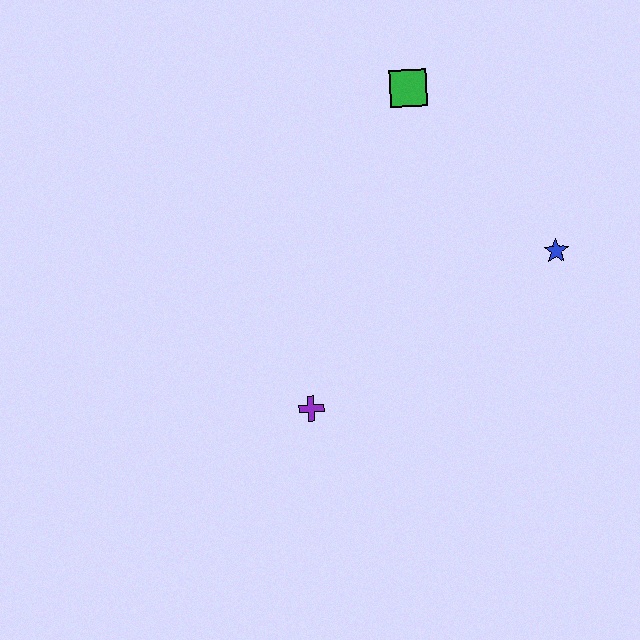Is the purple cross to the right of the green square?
No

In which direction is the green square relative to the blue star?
The green square is above the blue star.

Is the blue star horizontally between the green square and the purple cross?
No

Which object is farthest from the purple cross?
The green square is farthest from the purple cross.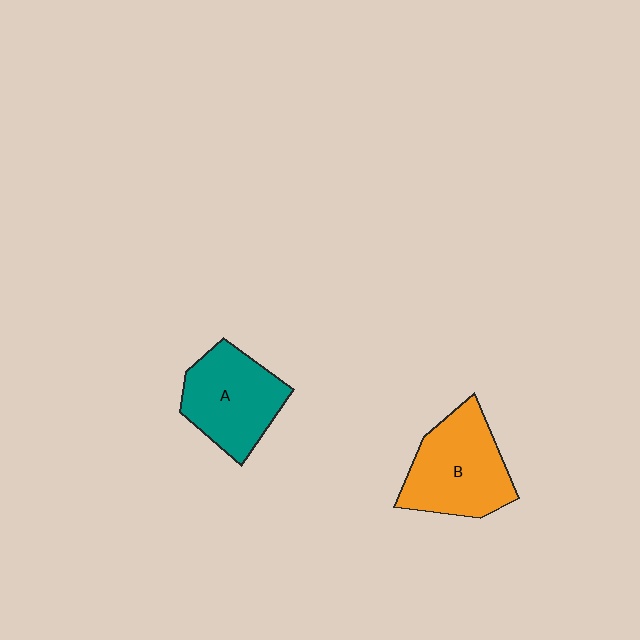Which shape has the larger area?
Shape B (orange).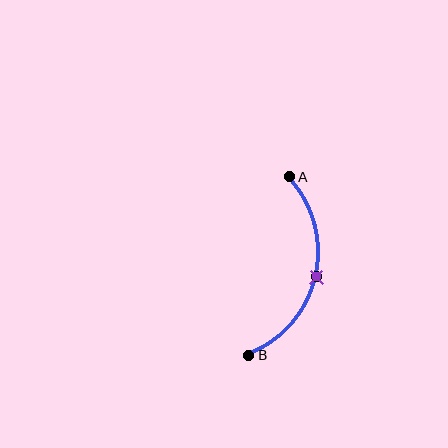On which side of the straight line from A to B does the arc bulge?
The arc bulges to the right of the straight line connecting A and B.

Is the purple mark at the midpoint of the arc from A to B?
Yes. The purple mark lies on the arc at equal arc-length from both A and B — it is the arc midpoint.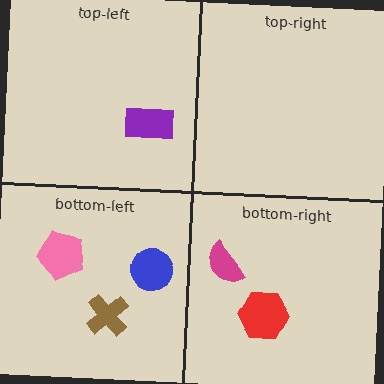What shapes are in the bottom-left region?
The blue circle, the brown cross, the pink pentagon.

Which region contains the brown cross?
The bottom-left region.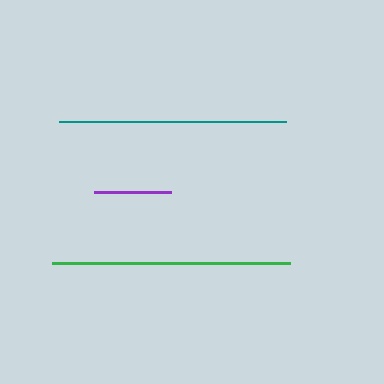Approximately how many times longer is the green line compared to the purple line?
The green line is approximately 3.1 times the length of the purple line.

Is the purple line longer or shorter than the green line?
The green line is longer than the purple line.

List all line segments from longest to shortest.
From longest to shortest: green, teal, purple.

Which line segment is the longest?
The green line is the longest at approximately 239 pixels.